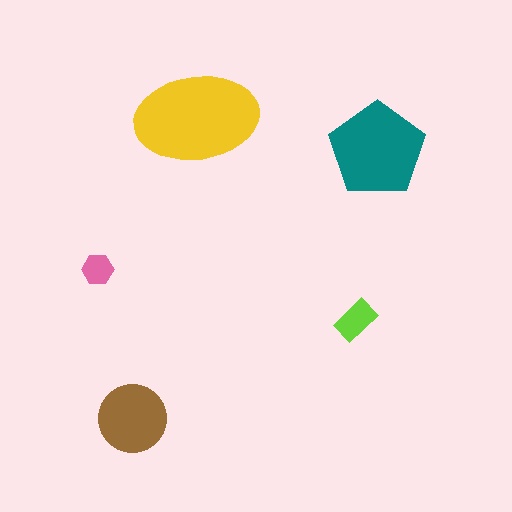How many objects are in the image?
There are 5 objects in the image.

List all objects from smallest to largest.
The pink hexagon, the lime rectangle, the brown circle, the teal pentagon, the yellow ellipse.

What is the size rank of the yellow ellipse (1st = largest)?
1st.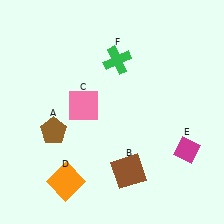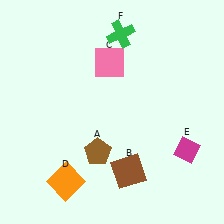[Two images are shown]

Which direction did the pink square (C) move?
The pink square (C) moved up.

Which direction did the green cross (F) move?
The green cross (F) moved up.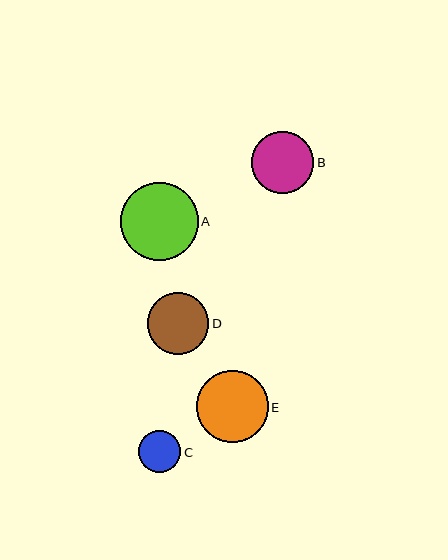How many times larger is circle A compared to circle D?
Circle A is approximately 1.3 times the size of circle D.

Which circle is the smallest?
Circle C is the smallest with a size of approximately 42 pixels.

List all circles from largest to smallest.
From largest to smallest: A, E, B, D, C.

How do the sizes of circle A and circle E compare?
Circle A and circle E are approximately the same size.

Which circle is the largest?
Circle A is the largest with a size of approximately 78 pixels.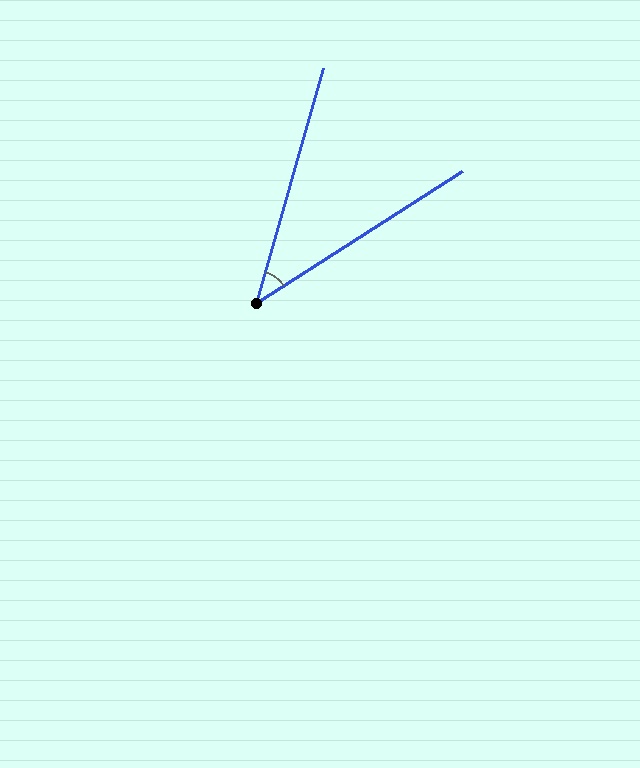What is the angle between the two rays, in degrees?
Approximately 41 degrees.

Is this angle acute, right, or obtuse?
It is acute.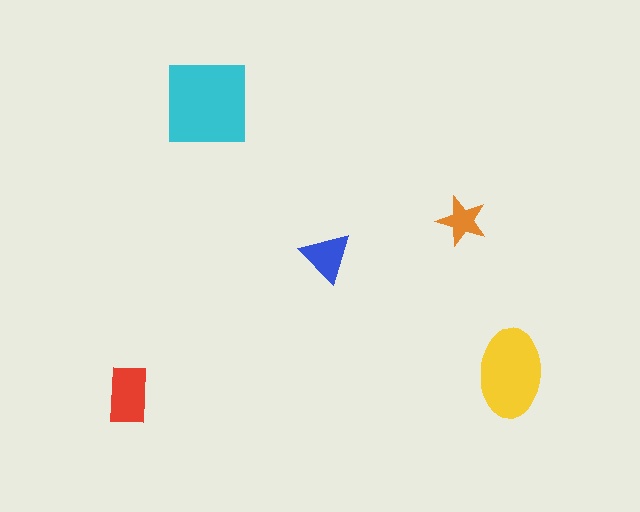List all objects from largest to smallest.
The cyan square, the yellow ellipse, the red rectangle, the blue triangle, the orange star.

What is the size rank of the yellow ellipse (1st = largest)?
2nd.